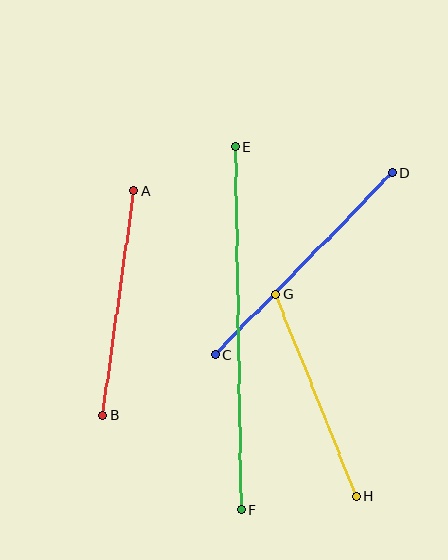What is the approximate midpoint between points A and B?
The midpoint is at approximately (118, 303) pixels.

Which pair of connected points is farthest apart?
Points E and F are farthest apart.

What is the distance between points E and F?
The distance is approximately 363 pixels.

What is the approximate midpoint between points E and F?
The midpoint is at approximately (238, 328) pixels.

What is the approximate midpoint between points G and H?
The midpoint is at approximately (316, 395) pixels.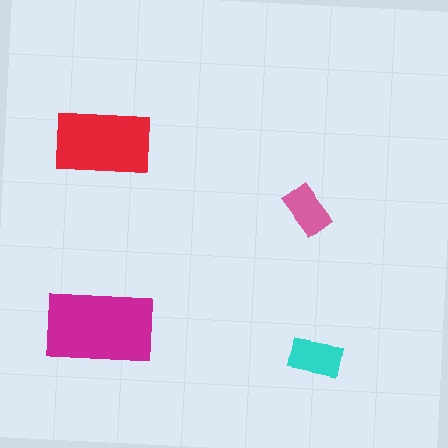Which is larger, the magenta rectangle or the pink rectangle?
The magenta one.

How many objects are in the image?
There are 4 objects in the image.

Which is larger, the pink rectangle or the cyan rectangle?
The cyan one.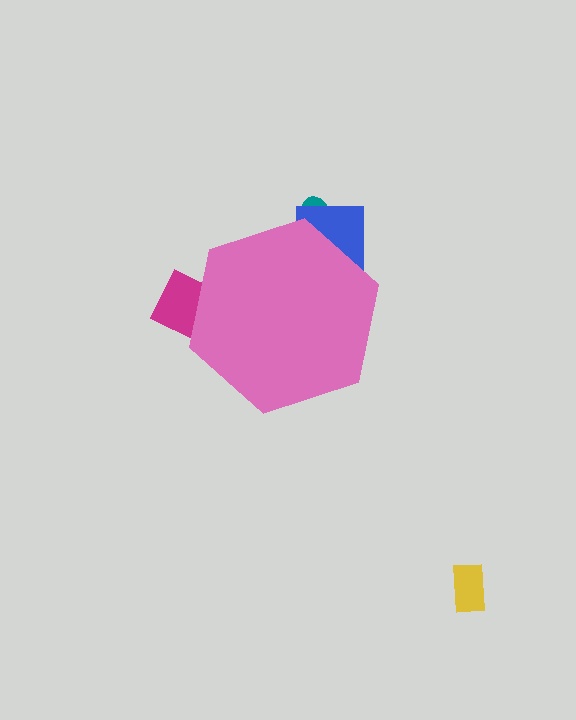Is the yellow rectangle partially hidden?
No, the yellow rectangle is fully visible.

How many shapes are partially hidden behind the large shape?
3 shapes are partially hidden.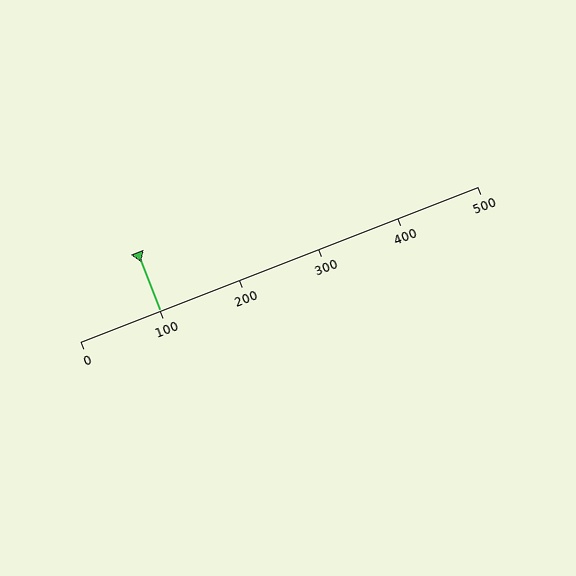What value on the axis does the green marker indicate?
The marker indicates approximately 100.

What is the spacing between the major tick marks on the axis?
The major ticks are spaced 100 apart.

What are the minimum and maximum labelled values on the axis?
The axis runs from 0 to 500.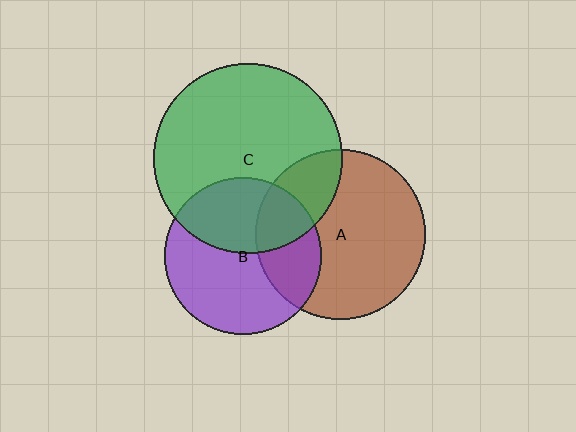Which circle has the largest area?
Circle C (green).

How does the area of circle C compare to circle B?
Approximately 1.5 times.